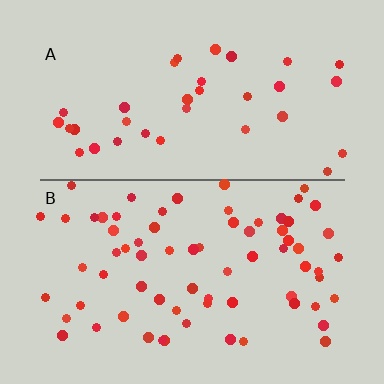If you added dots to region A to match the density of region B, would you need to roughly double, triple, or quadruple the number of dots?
Approximately double.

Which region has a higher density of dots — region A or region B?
B (the bottom).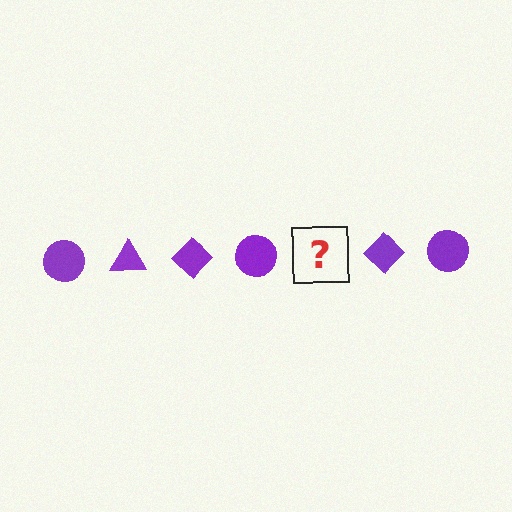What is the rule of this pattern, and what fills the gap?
The rule is that the pattern cycles through circle, triangle, diamond shapes in purple. The gap should be filled with a purple triangle.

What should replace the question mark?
The question mark should be replaced with a purple triangle.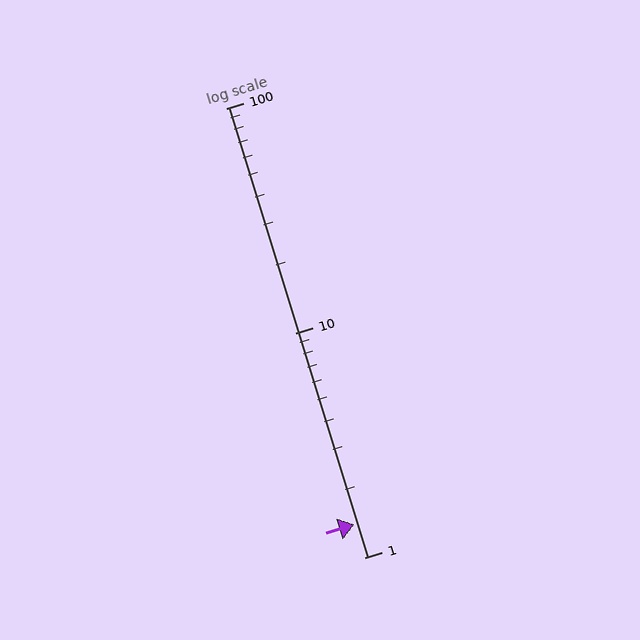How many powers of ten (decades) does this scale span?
The scale spans 2 decades, from 1 to 100.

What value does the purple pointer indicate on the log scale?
The pointer indicates approximately 1.4.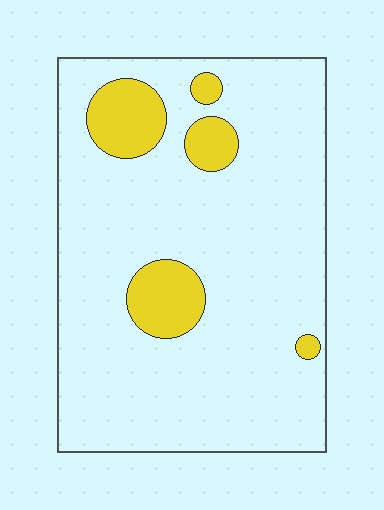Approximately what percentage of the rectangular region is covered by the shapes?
Approximately 15%.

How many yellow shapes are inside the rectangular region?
5.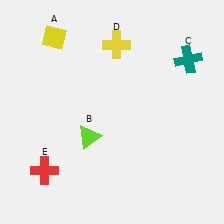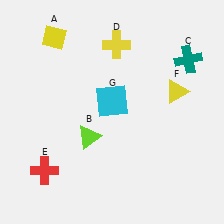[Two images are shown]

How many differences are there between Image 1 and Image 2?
There are 2 differences between the two images.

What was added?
A yellow triangle (F), a cyan square (G) were added in Image 2.